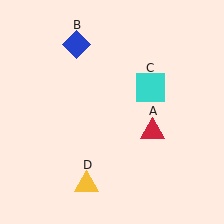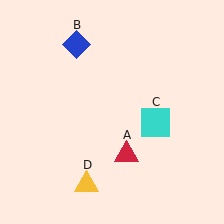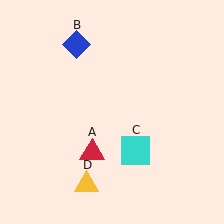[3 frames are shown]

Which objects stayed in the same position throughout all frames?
Blue diamond (object B) and yellow triangle (object D) remained stationary.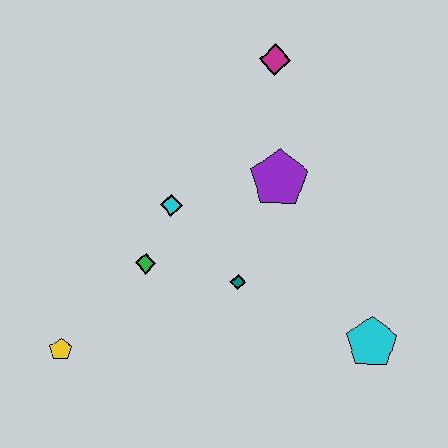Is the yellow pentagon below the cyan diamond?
Yes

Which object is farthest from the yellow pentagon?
The magenta diamond is farthest from the yellow pentagon.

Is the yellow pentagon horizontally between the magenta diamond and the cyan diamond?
No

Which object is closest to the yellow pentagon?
The green diamond is closest to the yellow pentagon.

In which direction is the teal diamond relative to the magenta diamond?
The teal diamond is below the magenta diamond.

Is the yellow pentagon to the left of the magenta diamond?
Yes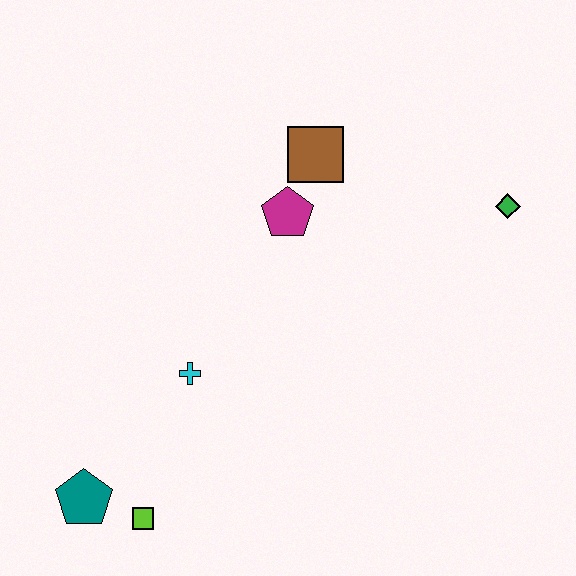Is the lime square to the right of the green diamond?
No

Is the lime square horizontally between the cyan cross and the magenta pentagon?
No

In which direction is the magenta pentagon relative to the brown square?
The magenta pentagon is below the brown square.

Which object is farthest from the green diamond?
The teal pentagon is farthest from the green diamond.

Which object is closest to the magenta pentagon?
The brown square is closest to the magenta pentagon.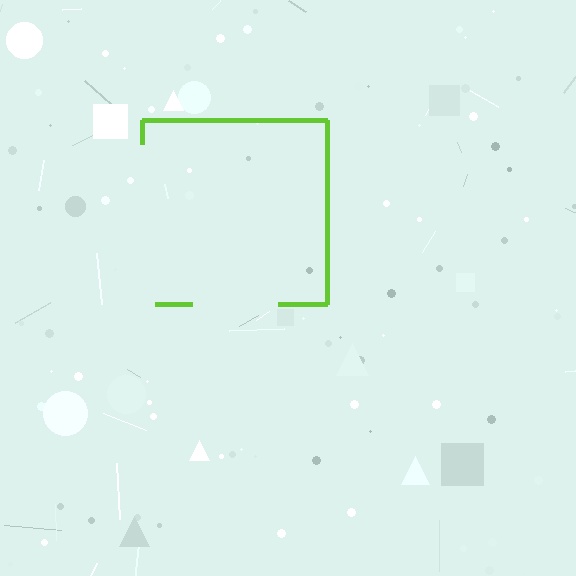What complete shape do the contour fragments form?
The contour fragments form a square.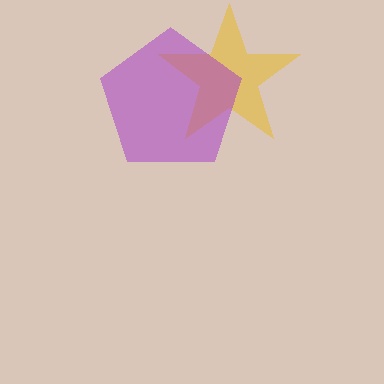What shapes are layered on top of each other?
The layered shapes are: a yellow star, a purple pentagon.